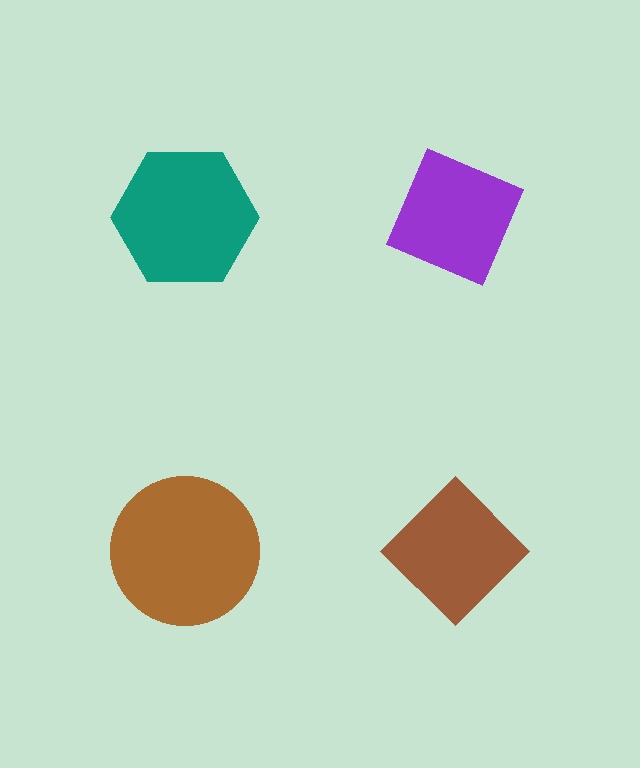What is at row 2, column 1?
A brown circle.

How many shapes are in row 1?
2 shapes.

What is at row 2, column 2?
A brown diamond.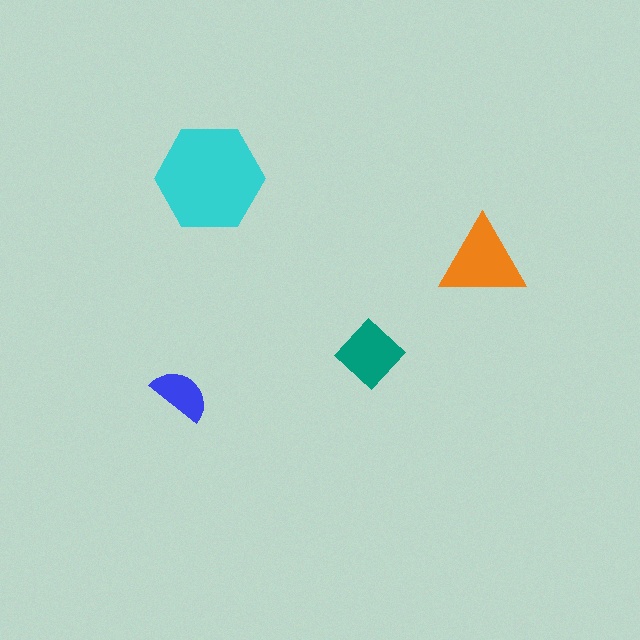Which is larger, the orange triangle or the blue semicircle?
The orange triangle.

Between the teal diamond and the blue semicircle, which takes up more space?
The teal diamond.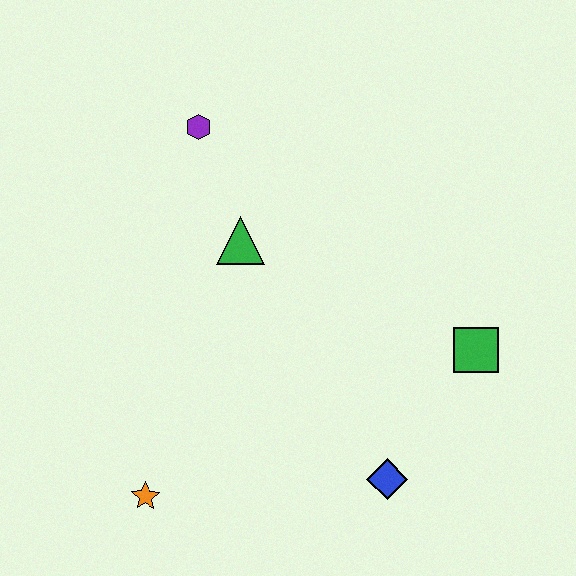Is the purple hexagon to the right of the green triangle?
No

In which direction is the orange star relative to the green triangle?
The orange star is below the green triangle.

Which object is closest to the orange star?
The blue diamond is closest to the orange star.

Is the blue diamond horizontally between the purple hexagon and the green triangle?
No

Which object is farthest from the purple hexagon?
The blue diamond is farthest from the purple hexagon.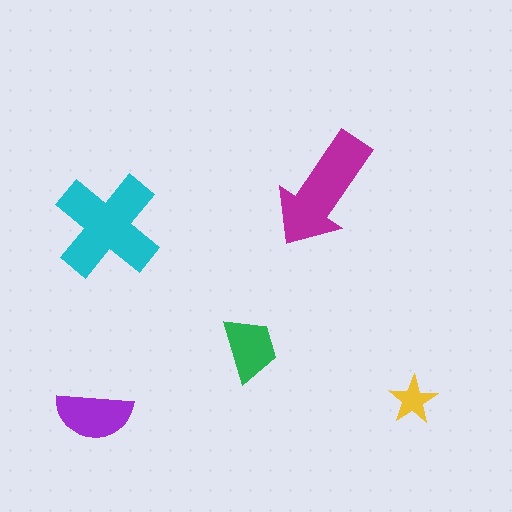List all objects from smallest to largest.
The yellow star, the green trapezoid, the purple semicircle, the magenta arrow, the cyan cross.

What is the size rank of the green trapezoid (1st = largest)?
4th.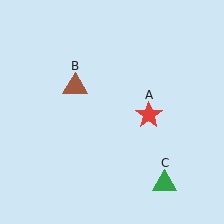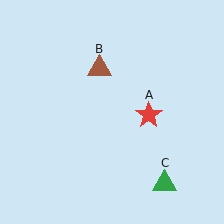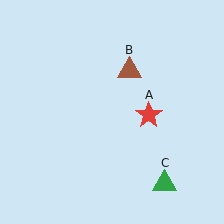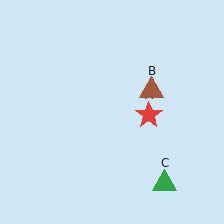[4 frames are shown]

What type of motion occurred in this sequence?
The brown triangle (object B) rotated clockwise around the center of the scene.